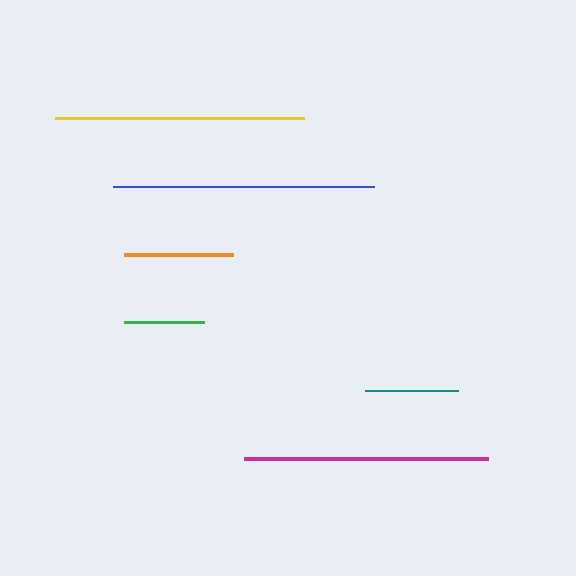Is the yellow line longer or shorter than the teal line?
The yellow line is longer than the teal line.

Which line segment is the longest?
The blue line is the longest at approximately 261 pixels.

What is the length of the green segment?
The green segment is approximately 80 pixels long.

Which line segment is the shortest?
The green line is the shortest at approximately 80 pixels.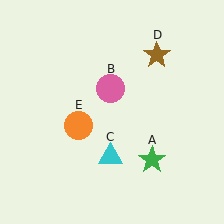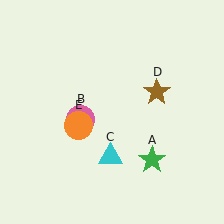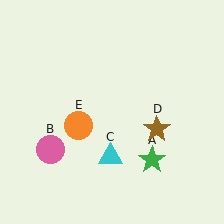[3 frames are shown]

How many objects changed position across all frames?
2 objects changed position: pink circle (object B), brown star (object D).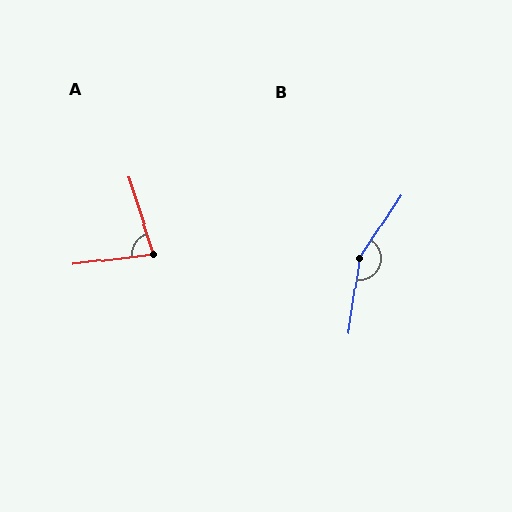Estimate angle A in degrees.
Approximately 79 degrees.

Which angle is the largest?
B, at approximately 155 degrees.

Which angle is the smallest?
A, at approximately 79 degrees.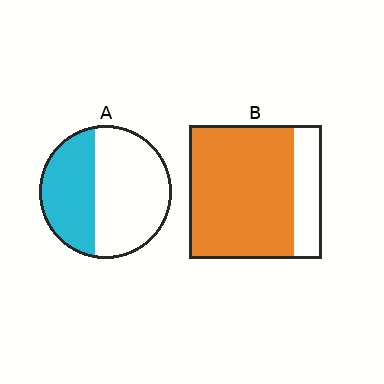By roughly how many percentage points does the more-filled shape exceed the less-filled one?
By roughly 40 percentage points (B over A).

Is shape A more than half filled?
No.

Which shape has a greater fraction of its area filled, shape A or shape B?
Shape B.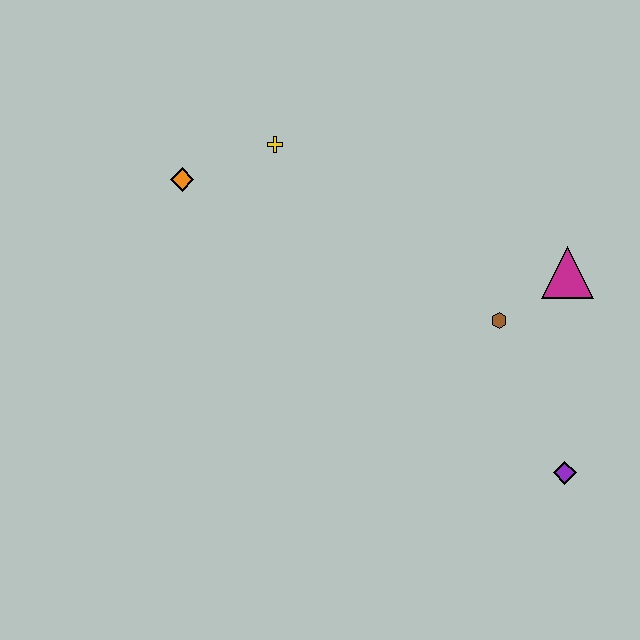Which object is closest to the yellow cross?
The orange diamond is closest to the yellow cross.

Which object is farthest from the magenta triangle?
The orange diamond is farthest from the magenta triangle.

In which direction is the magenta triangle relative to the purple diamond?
The magenta triangle is above the purple diamond.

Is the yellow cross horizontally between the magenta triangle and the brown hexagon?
No